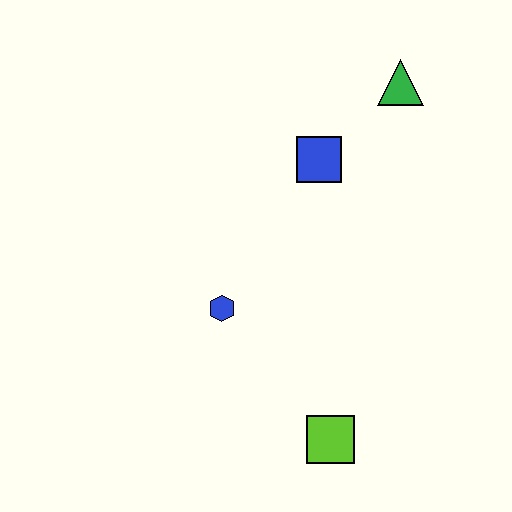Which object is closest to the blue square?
The green triangle is closest to the blue square.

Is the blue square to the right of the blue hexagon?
Yes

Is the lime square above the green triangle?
No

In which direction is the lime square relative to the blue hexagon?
The lime square is below the blue hexagon.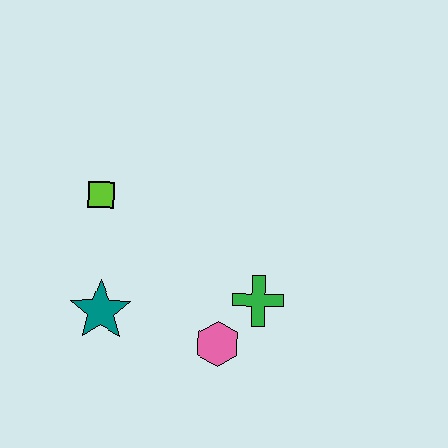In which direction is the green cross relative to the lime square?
The green cross is to the right of the lime square.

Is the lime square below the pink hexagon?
No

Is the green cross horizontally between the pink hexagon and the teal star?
No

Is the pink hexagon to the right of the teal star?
Yes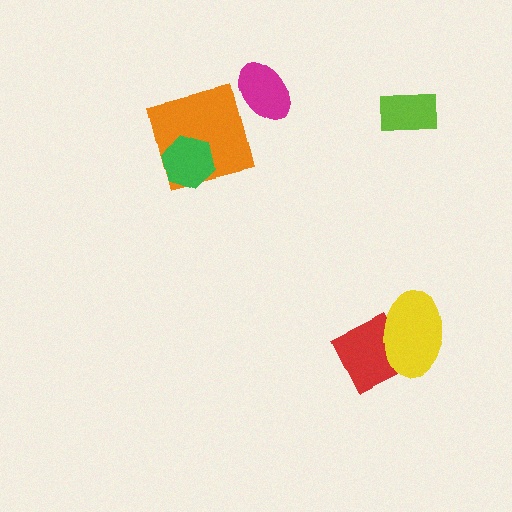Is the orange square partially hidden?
Yes, it is partially covered by another shape.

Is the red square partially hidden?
Yes, it is partially covered by another shape.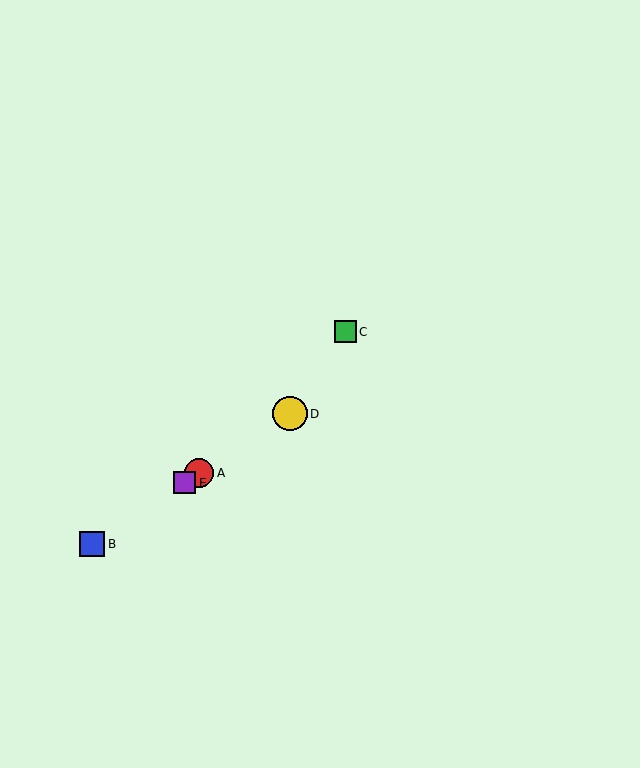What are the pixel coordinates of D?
Object D is at (290, 414).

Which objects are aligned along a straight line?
Objects A, B, D, E are aligned along a straight line.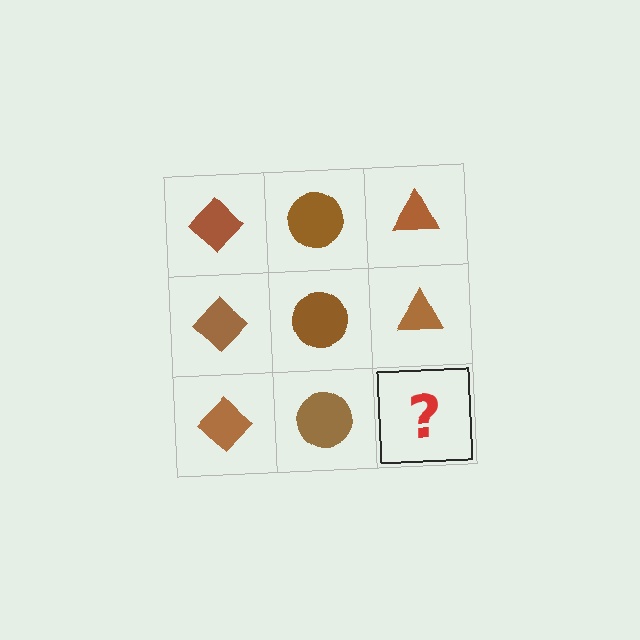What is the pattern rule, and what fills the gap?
The rule is that each column has a consistent shape. The gap should be filled with a brown triangle.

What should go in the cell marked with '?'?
The missing cell should contain a brown triangle.